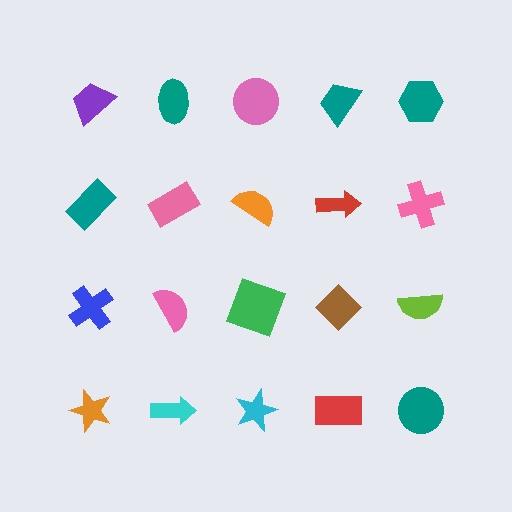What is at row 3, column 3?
A green square.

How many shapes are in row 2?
5 shapes.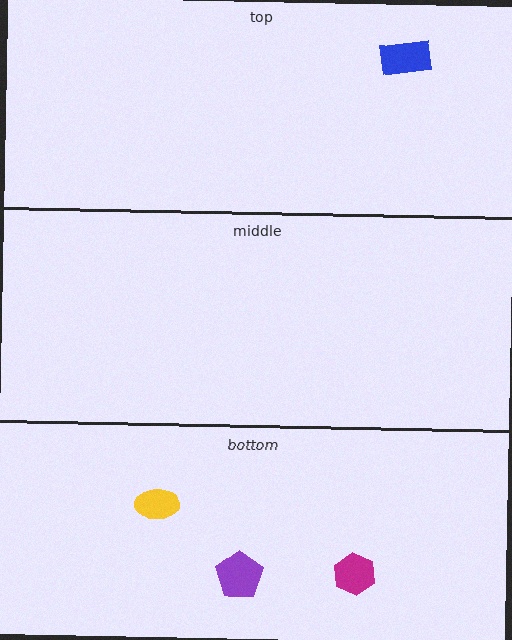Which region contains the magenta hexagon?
The bottom region.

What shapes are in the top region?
The blue rectangle.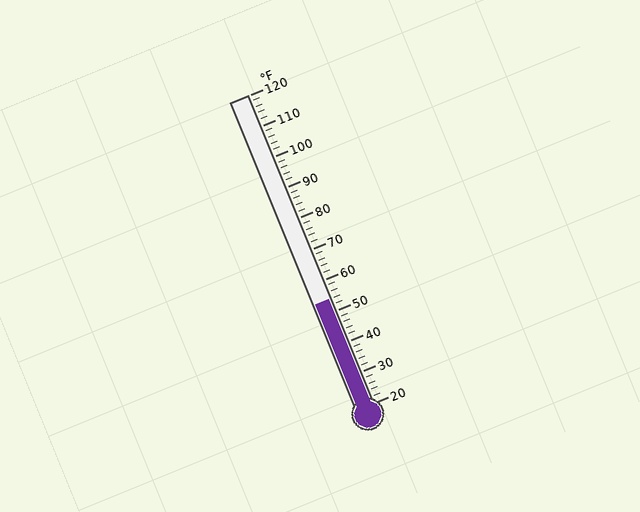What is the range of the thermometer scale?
The thermometer scale ranges from 20°F to 120°F.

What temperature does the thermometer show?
The thermometer shows approximately 54°F.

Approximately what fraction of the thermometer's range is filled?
The thermometer is filled to approximately 35% of its range.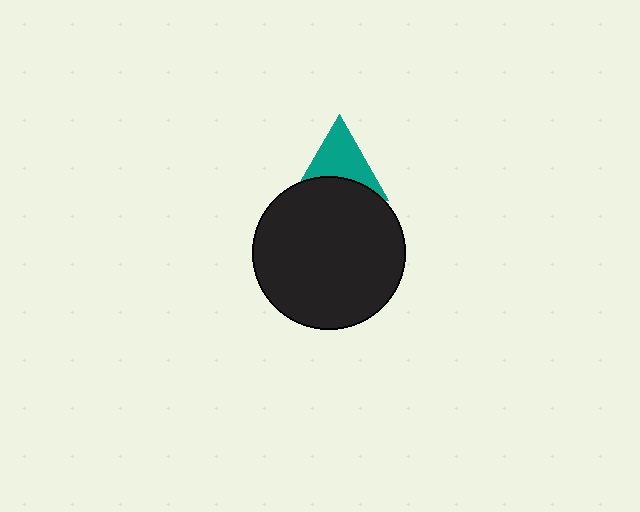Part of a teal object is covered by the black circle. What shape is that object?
It is a triangle.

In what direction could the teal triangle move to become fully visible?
The teal triangle could move up. That would shift it out from behind the black circle entirely.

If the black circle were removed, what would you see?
You would see the complete teal triangle.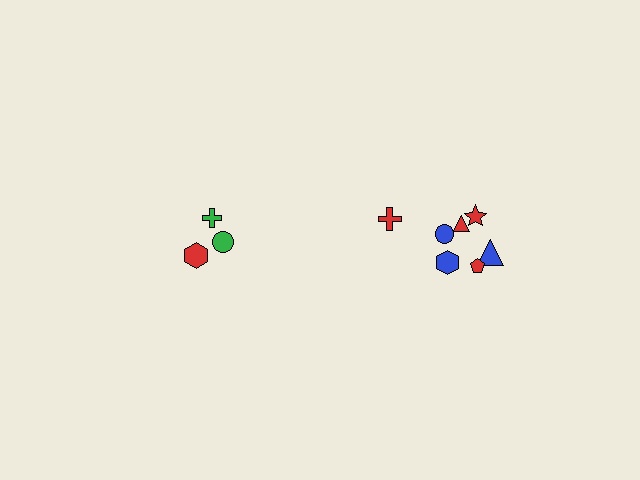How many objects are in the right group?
There are 7 objects.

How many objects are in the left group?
There are 3 objects.